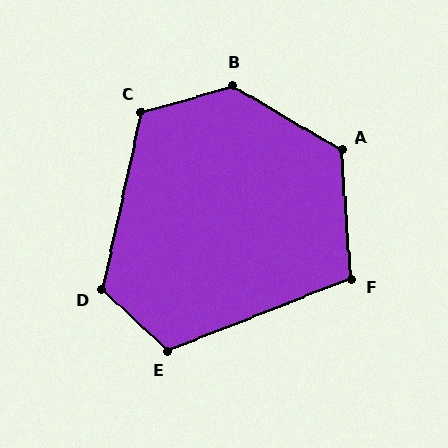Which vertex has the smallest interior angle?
F, at approximately 107 degrees.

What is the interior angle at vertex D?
Approximately 120 degrees (obtuse).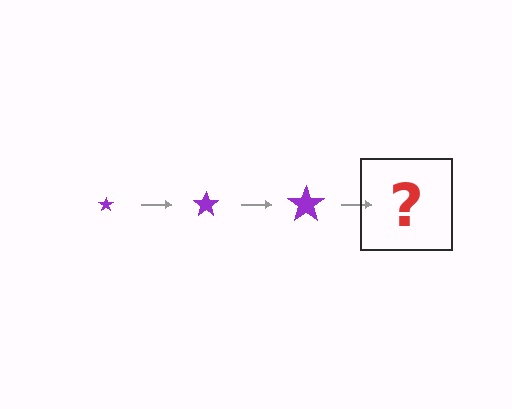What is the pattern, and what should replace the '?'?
The pattern is that the star gets progressively larger each step. The '?' should be a purple star, larger than the previous one.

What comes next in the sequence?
The next element should be a purple star, larger than the previous one.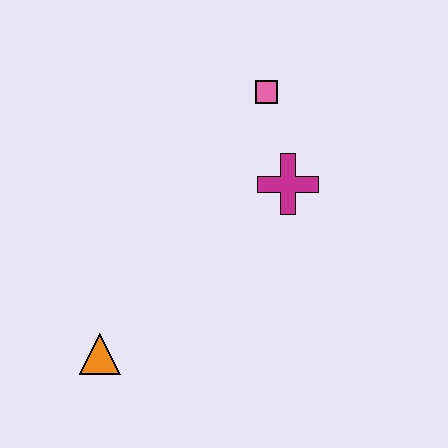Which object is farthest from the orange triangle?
The pink square is farthest from the orange triangle.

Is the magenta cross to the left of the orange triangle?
No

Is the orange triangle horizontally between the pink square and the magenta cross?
No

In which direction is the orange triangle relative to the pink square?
The orange triangle is below the pink square.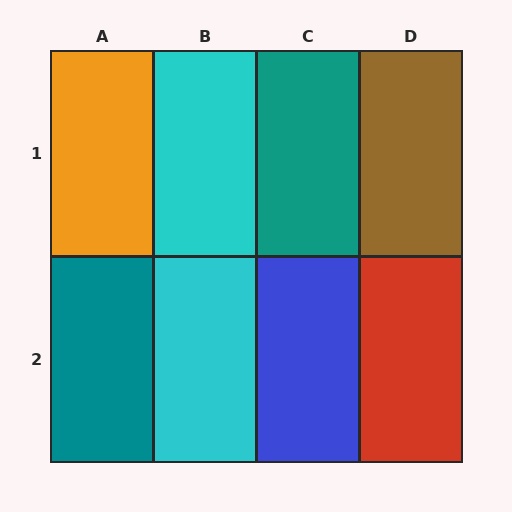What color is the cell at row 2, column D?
Red.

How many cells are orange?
1 cell is orange.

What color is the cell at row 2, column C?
Blue.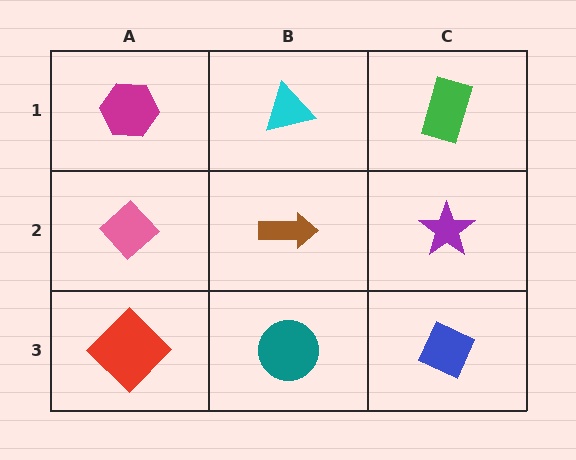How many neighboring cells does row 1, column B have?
3.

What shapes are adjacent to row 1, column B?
A brown arrow (row 2, column B), a magenta hexagon (row 1, column A), a green rectangle (row 1, column C).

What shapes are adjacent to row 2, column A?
A magenta hexagon (row 1, column A), a red diamond (row 3, column A), a brown arrow (row 2, column B).